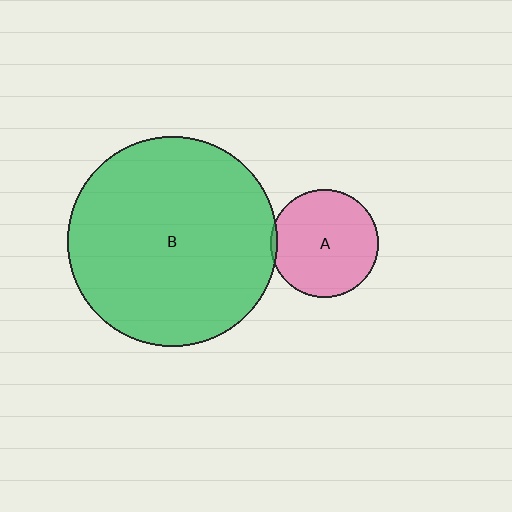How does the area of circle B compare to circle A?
Approximately 3.8 times.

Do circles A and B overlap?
Yes.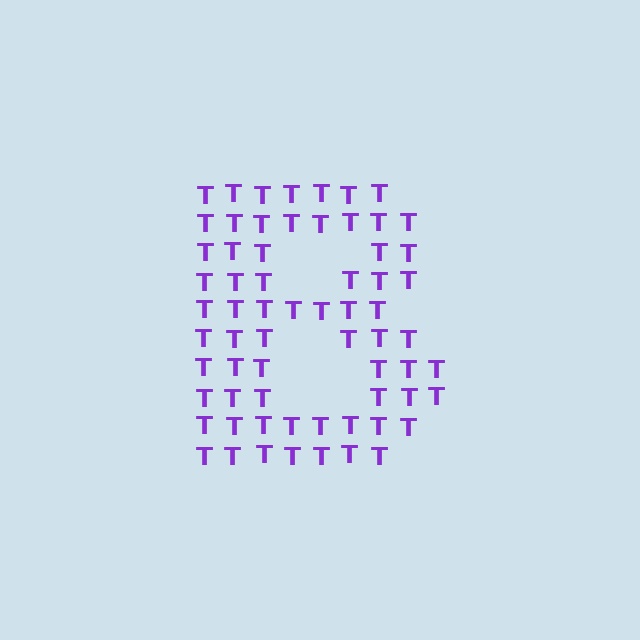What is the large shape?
The large shape is the letter B.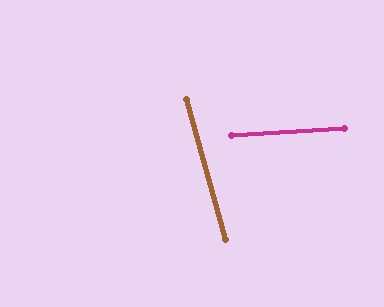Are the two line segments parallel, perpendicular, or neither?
Neither parallel nor perpendicular — they differ by about 78°.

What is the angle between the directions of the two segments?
Approximately 78 degrees.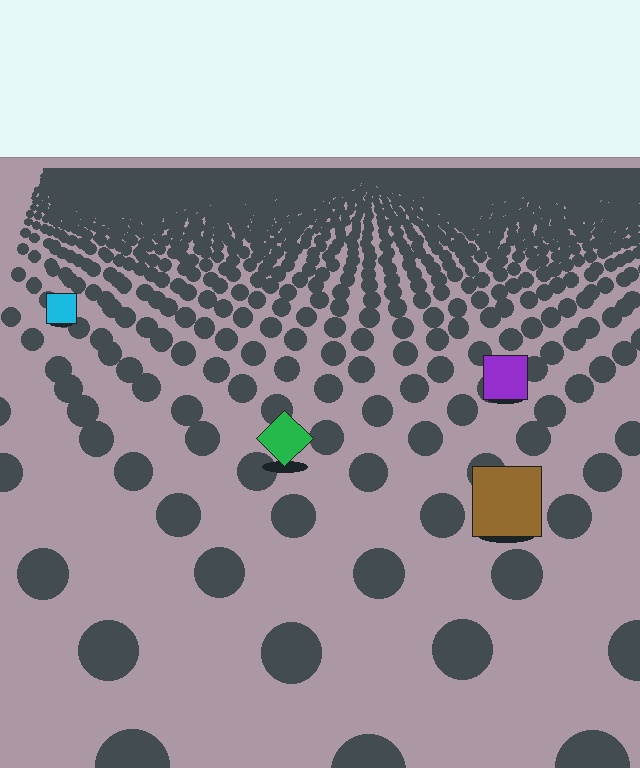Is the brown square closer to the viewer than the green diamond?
Yes. The brown square is closer — you can tell from the texture gradient: the ground texture is coarser near it.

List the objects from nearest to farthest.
From nearest to farthest: the brown square, the green diamond, the purple square, the cyan square.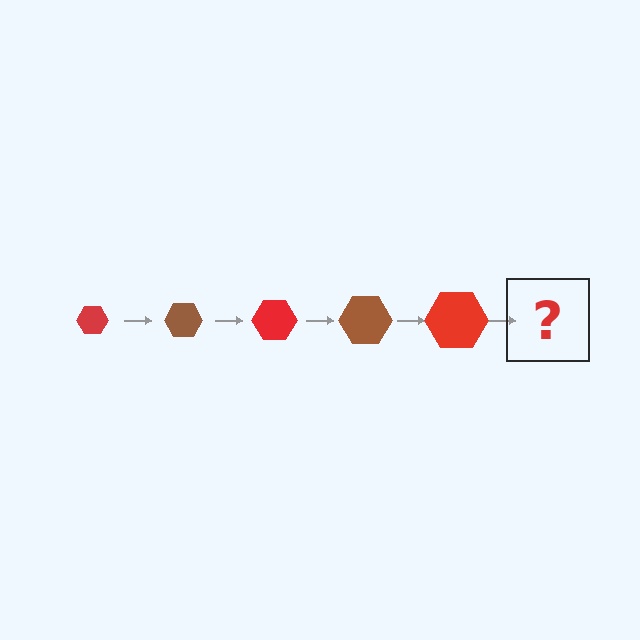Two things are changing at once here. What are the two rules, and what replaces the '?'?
The two rules are that the hexagon grows larger each step and the color cycles through red and brown. The '?' should be a brown hexagon, larger than the previous one.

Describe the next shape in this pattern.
It should be a brown hexagon, larger than the previous one.